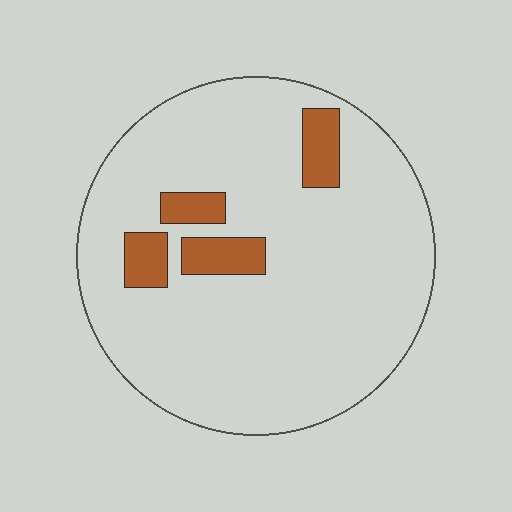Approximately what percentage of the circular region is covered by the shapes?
Approximately 10%.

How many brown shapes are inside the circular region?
4.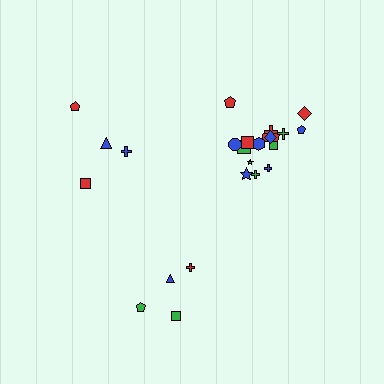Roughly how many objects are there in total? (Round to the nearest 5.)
Roughly 25 objects in total.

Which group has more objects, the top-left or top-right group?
The top-right group.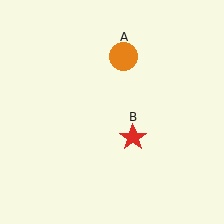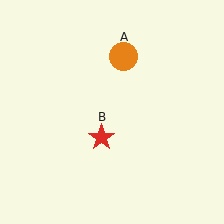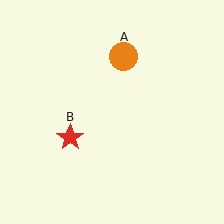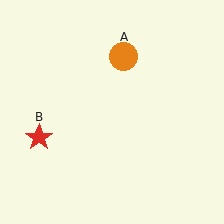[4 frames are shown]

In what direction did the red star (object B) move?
The red star (object B) moved left.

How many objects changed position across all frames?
1 object changed position: red star (object B).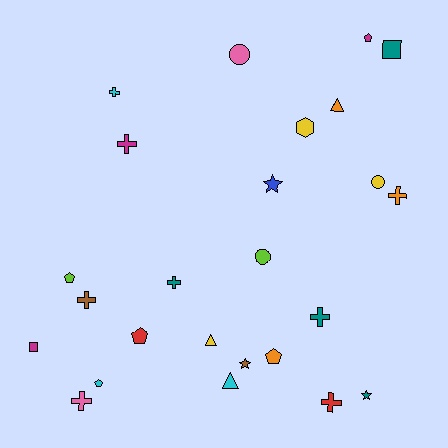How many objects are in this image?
There are 25 objects.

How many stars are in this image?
There are 3 stars.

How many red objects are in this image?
There are 2 red objects.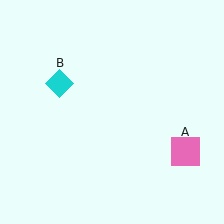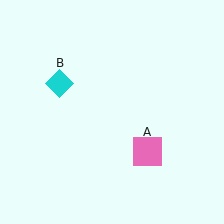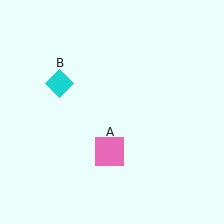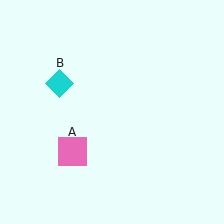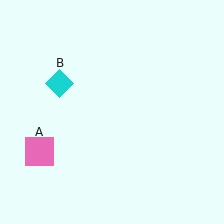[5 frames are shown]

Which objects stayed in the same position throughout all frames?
Cyan diamond (object B) remained stationary.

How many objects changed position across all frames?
1 object changed position: pink square (object A).